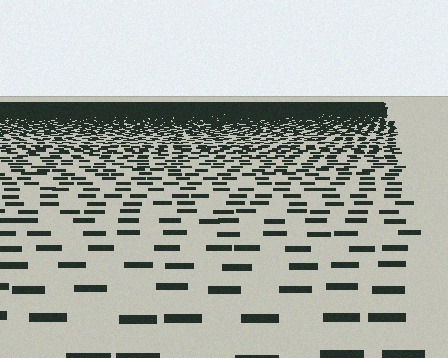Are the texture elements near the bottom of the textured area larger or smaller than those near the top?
Larger. Near the bottom, elements are closer to the viewer and appear at a bigger on-screen size.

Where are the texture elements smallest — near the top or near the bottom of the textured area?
Near the top.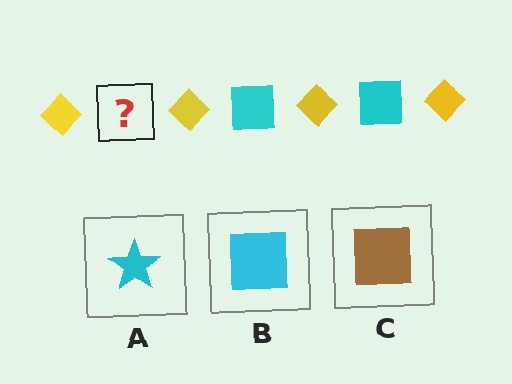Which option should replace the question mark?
Option B.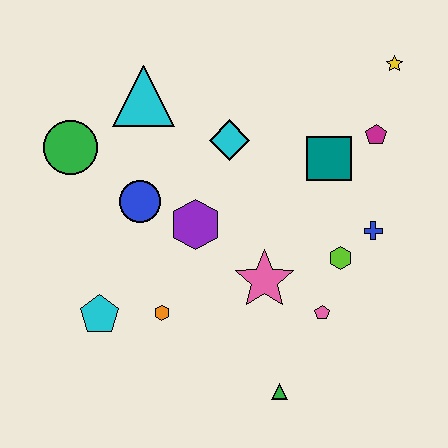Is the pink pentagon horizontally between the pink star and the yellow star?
Yes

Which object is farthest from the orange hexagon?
The yellow star is farthest from the orange hexagon.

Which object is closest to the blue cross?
The lime hexagon is closest to the blue cross.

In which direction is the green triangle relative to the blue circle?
The green triangle is below the blue circle.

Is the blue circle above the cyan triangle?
No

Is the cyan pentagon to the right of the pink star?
No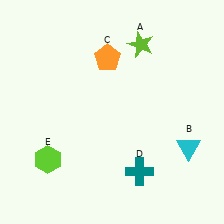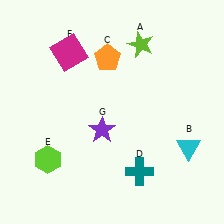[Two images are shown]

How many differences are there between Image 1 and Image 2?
There are 2 differences between the two images.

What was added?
A magenta square (F), a purple star (G) were added in Image 2.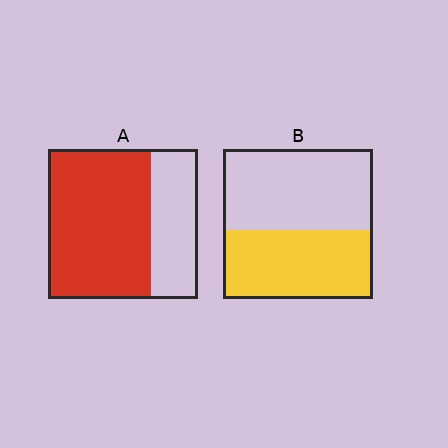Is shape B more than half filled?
Roughly half.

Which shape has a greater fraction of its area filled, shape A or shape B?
Shape A.